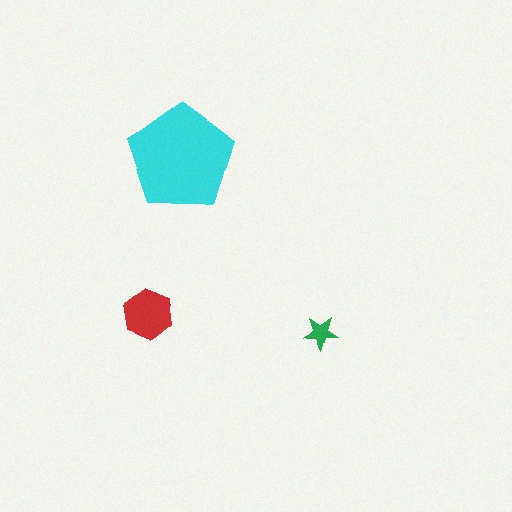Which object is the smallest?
The green star.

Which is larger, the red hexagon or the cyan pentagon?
The cyan pentagon.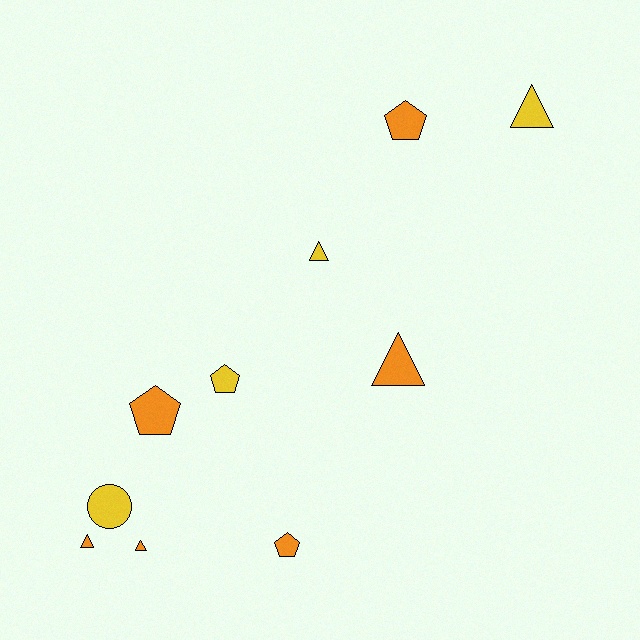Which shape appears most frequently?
Triangle, with 5 objects.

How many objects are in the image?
There are 10 objects.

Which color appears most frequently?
Orange, with 6 objects.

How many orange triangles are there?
There are 3 orange triangles.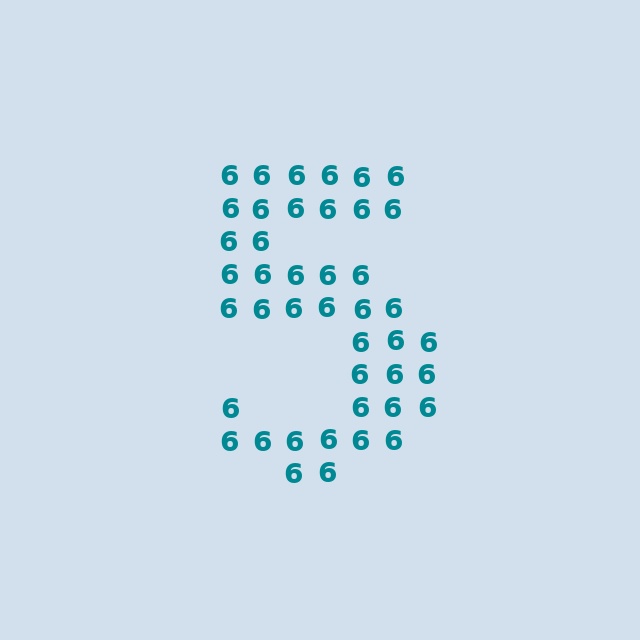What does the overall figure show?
The overall figure shows the digit 5.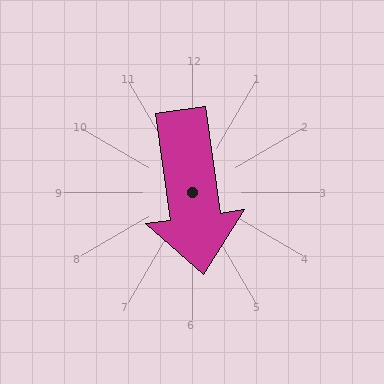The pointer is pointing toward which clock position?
Roughly 6 o'clock.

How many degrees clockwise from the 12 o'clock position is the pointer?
Approximately 172 degrees.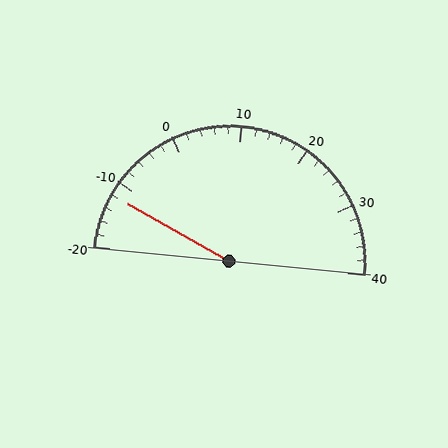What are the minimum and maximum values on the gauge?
The gauge ranges from -20 to 40.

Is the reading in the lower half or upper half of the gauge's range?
The reading is in the lower half of the range (-20 to 40).